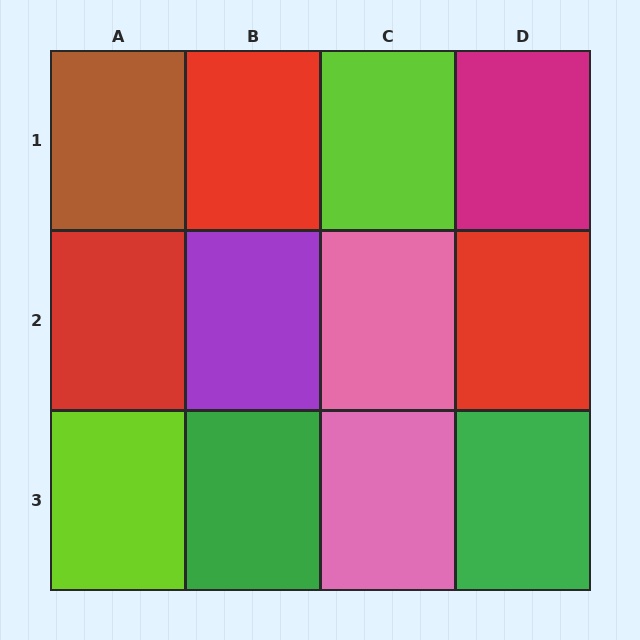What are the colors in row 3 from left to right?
Lime, green, pink, green.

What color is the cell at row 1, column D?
Magenta.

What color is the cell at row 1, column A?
Brown.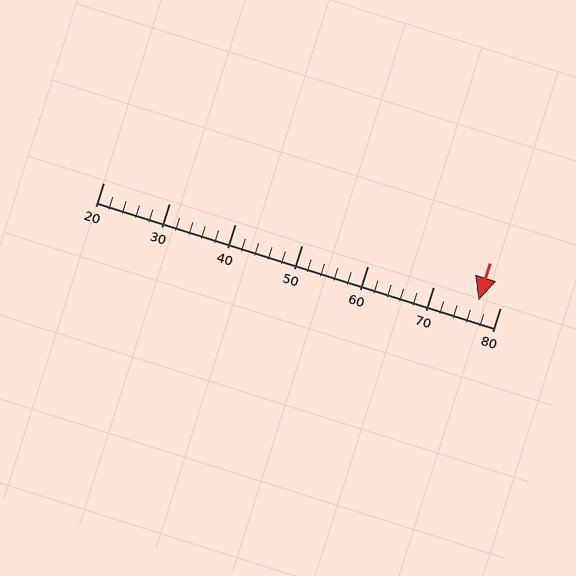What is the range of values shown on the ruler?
The ruler shows values from 20 to 80.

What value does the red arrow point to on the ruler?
The red arrow points to approximately 77.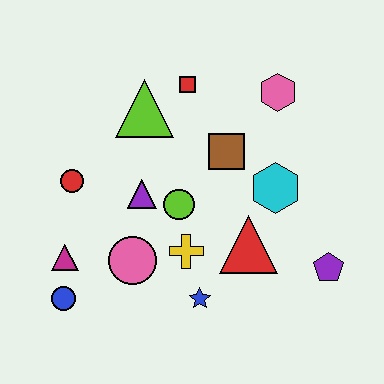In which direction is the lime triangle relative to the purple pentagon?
The lime triangle is to the left of the purple pentagon.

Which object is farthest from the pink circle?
The pink hexagon is farthest from the pink circle.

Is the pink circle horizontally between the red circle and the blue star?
Yes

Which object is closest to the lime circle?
The purple triangle is closest to the lime circle.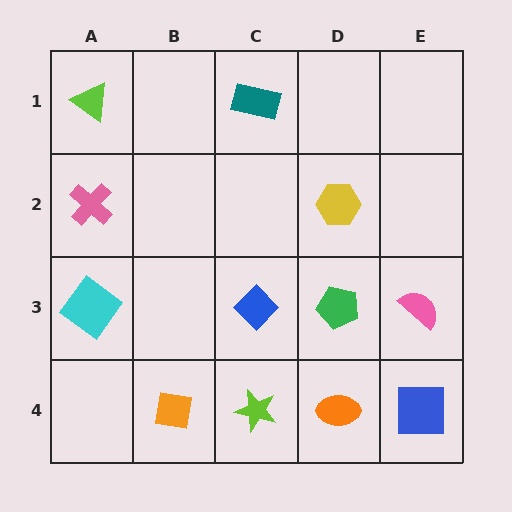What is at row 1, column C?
A teal rectangle.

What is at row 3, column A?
A cyan diamond.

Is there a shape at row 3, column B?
No, that cell is empty.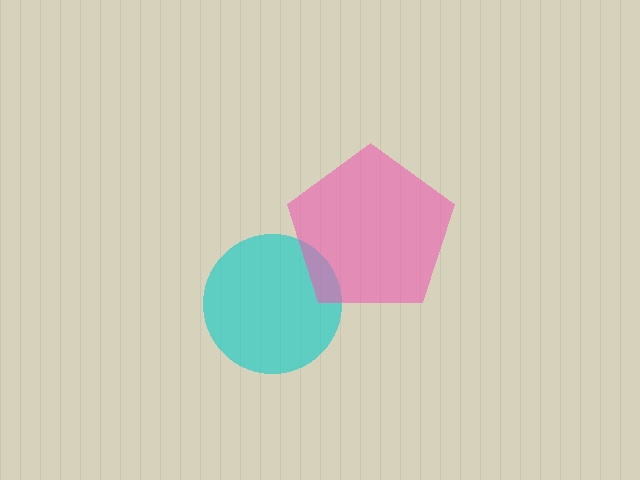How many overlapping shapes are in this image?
There are 2 overlapping shapes in the image.